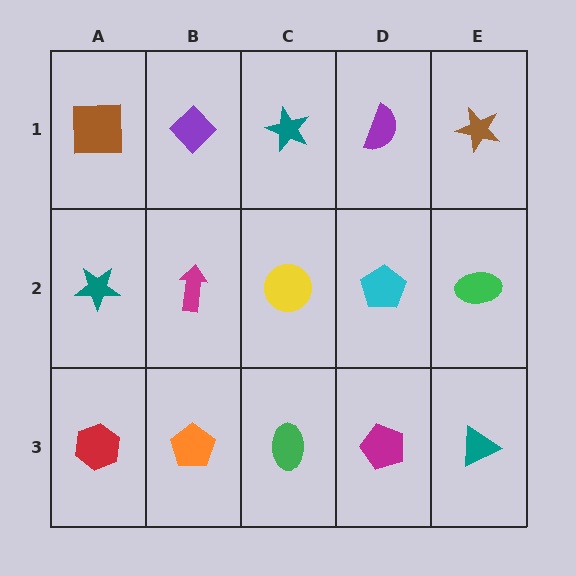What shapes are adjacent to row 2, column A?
A brown square (row 1, column A), a red hexagon (row 3, column A), a magenta arrow (row 2, column B).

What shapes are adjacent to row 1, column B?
A magenta arrow (row 2, column B), a brown square (row 1, column A), a teal star (row 1, column C).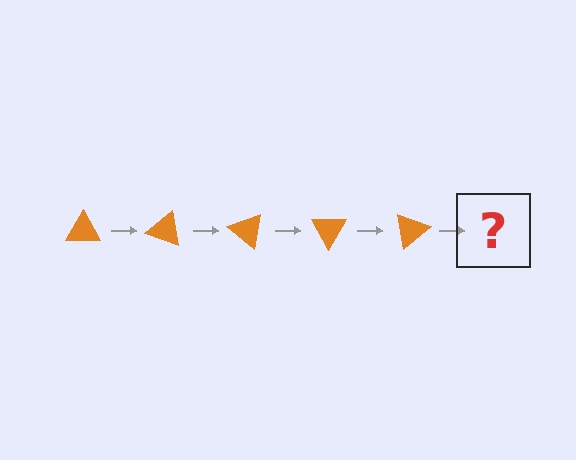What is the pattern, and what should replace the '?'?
The pattern is that the triangle rotates 20 degrees each step. The '?' should be an orange triangle rotated 100 degrees.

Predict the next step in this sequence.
The next step is an orange triangle rotated 100 degrees.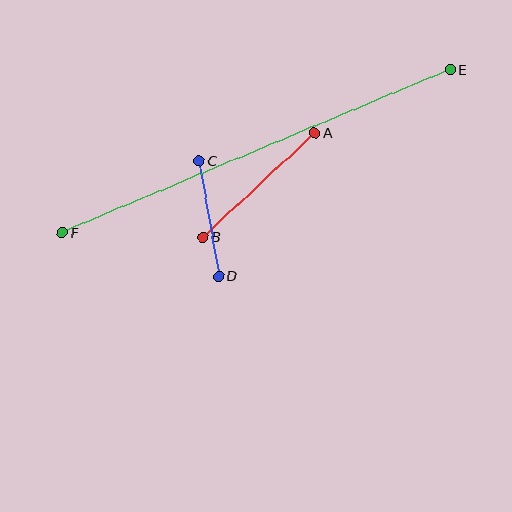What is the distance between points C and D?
The distance is approximately 117 pixels.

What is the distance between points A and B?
The distance is approximately 153 pixels.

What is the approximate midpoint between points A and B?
The midpoint is at approximately (259, 185) pixels.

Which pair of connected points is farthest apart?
Points E and F are farthest apart.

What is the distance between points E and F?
The distance is approximately 421 pixels.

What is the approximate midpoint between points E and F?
The midpoint is at approximately (256, 151) pixels.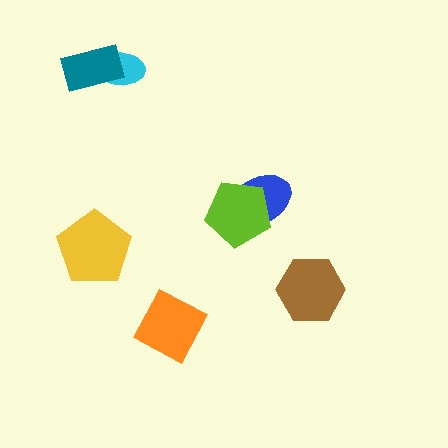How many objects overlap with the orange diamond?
0 objects overlap with the orange diamond.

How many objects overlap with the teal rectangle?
1 object overlaps with the teal rectangle.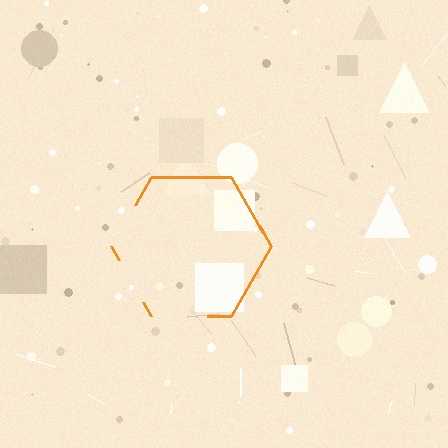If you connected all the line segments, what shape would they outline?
They would outline a hexagon.